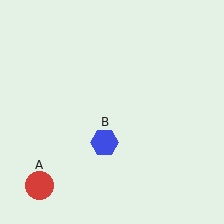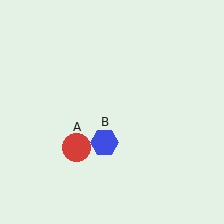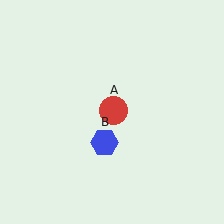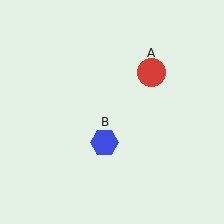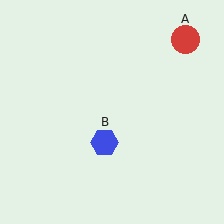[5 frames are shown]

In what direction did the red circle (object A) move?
The red circle (object A) moved up and to the right.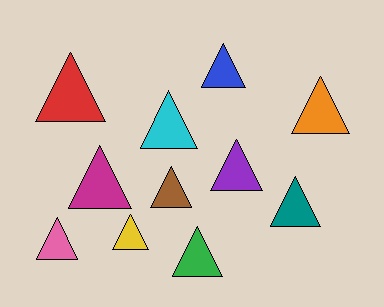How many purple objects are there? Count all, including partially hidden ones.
There is 1 purple object.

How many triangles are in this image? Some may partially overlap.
There are 11 triangles.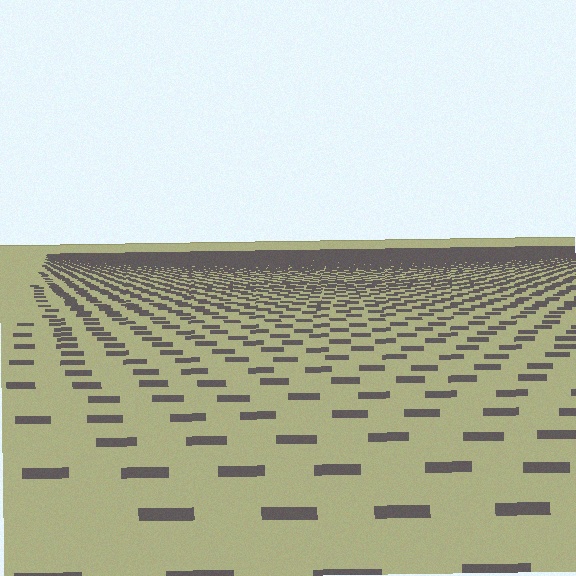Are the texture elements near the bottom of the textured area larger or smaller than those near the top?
Larger. Near the bottom, elements are closer to the viewer and appear at a bigger on-screen size.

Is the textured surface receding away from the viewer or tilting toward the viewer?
The surface is receding away from the viewer. Texture elements get smaller and denser toward the top.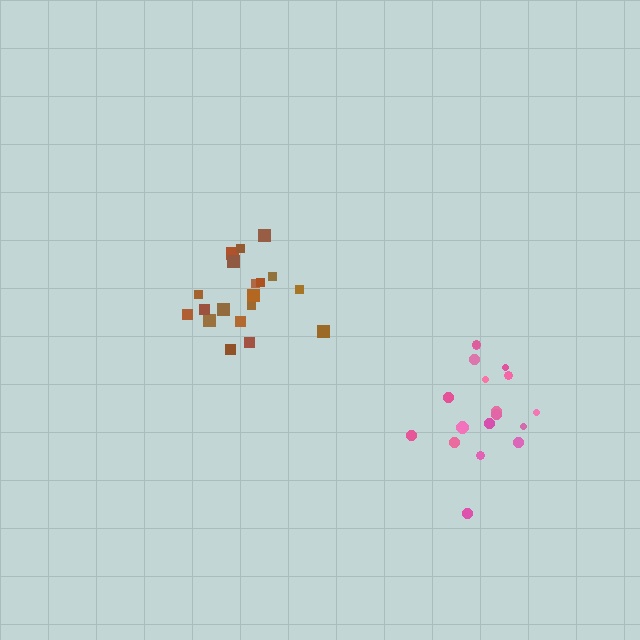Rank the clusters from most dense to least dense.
brown, pink.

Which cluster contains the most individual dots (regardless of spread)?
Brown (19).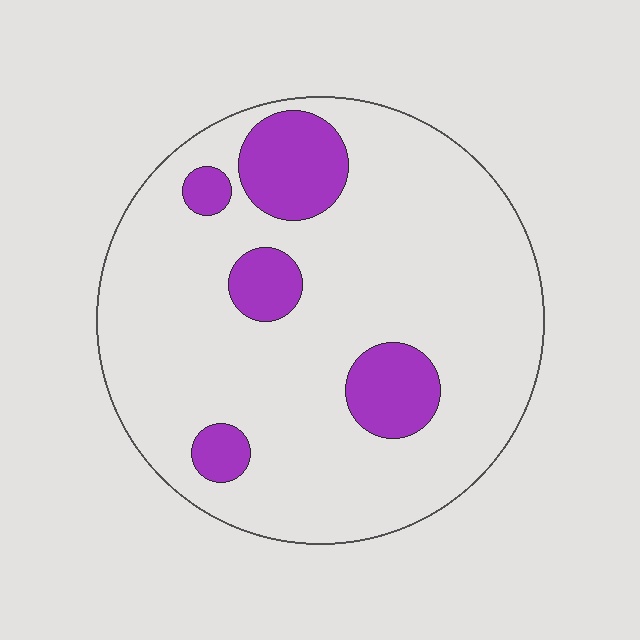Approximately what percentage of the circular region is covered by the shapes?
Approximately 15%.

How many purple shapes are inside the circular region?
5.